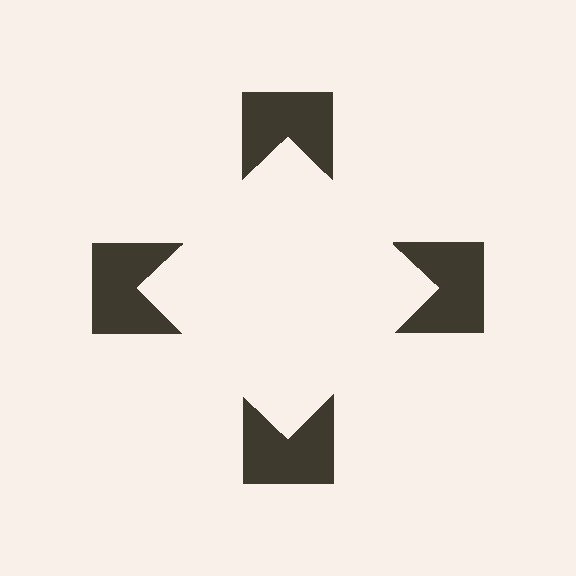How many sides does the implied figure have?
4 sides.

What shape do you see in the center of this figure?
An illusory square — its edges are inferred from the aligned wedge cuts in the notched squares, not physically drawn.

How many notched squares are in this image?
There are 4 — one at each vertex of the illusory square.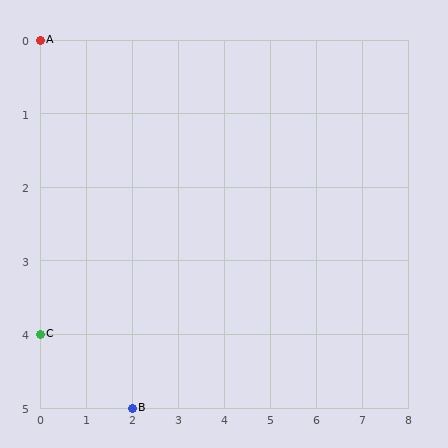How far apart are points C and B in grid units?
Points C and B are 2 columns and 1 row apart (about 2.2 grid units diagonally).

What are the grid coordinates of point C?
Point C is at grid coordinates (0, 4).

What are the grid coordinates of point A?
Point A is at grid coordinates (0, 0).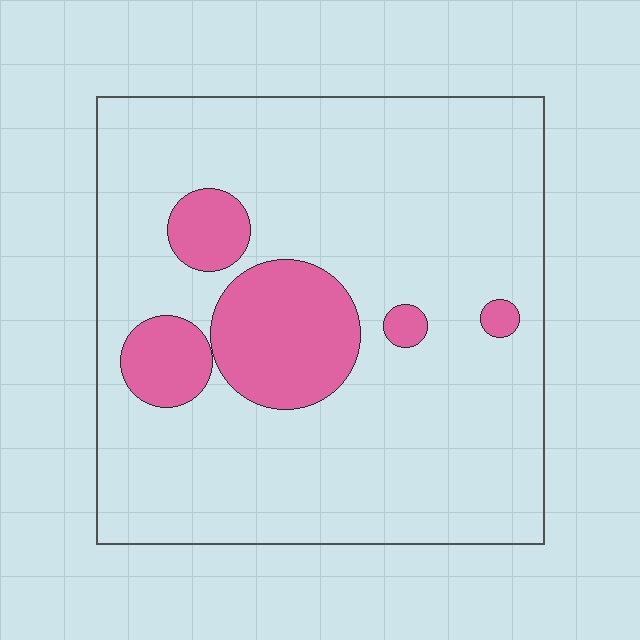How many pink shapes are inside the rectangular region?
5.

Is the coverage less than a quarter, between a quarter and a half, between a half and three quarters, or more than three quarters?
Less than a quarter.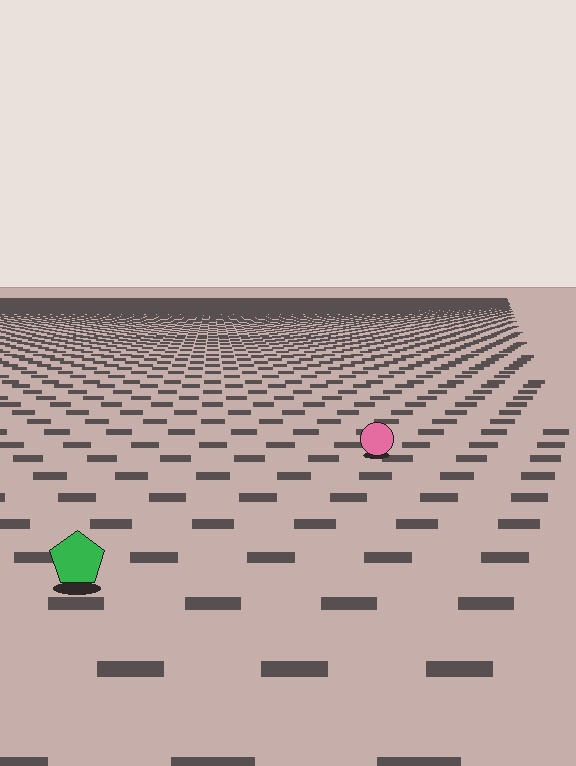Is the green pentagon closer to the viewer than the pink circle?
Yes. The green pentagon is closer — you can tell from the texture gradient: the ground texture is coarser near it.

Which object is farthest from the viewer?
The pink circle is farthest from the viewer. It appears smaller and the ground texture around it is denser.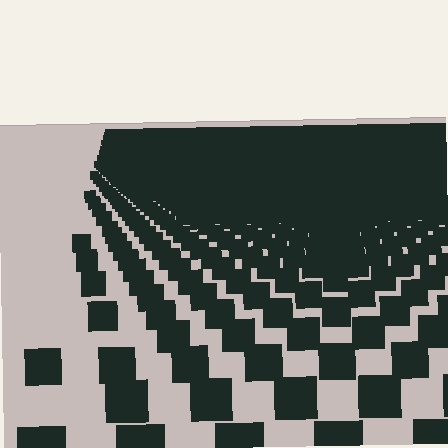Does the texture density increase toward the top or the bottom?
Density increases toward the top.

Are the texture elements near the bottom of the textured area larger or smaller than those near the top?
Larger. Near the bottom, elements are closer to the viewer and appear at a bigger on-screen size.